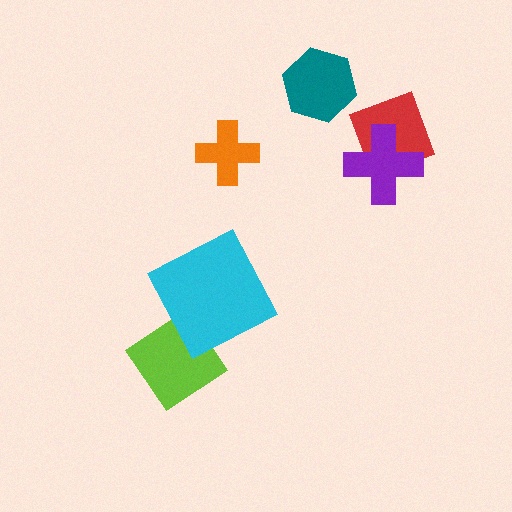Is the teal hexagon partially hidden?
No, no other shape covers it.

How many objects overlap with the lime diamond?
1 object overlaps with the lime diamond.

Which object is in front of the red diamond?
The purple cross is in front of the red diamond.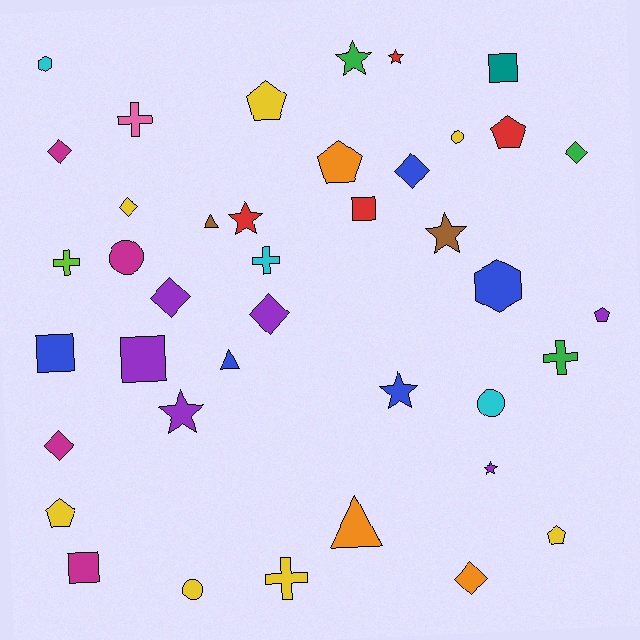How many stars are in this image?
There are 7 stars.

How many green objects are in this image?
There are 3 green objects.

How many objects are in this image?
There are 40 objects.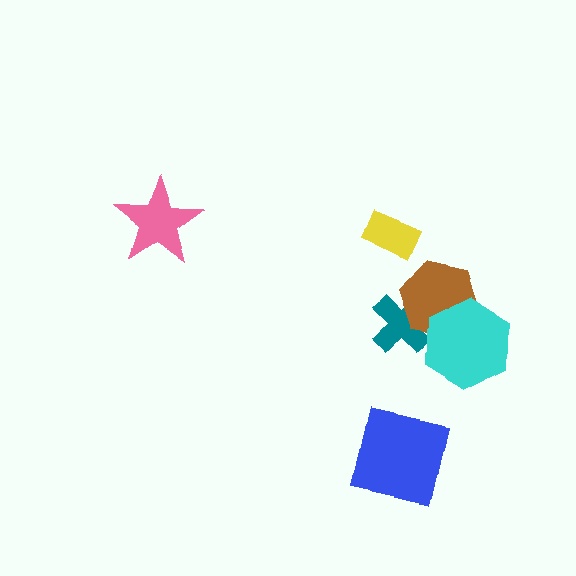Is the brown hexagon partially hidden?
Yes, it is partially covered by another shape.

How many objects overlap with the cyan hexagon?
2 objects overlap with the cyan hexagon.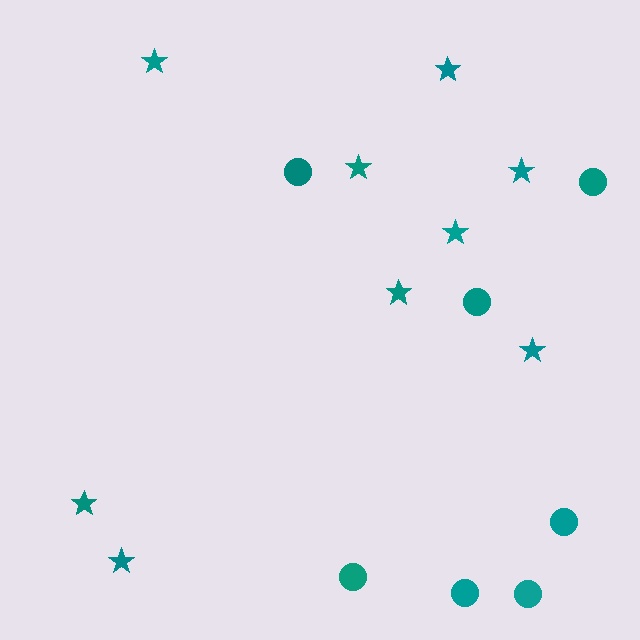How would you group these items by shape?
There are 2 groups: one group of circles (7) and one group of stars (9).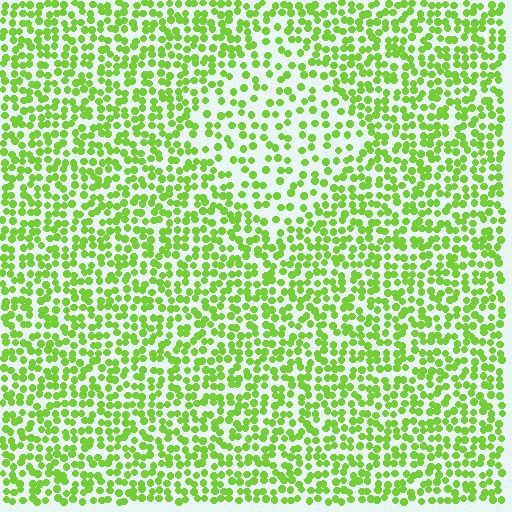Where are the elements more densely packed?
The elements are more densely packed outside the diamond boundary.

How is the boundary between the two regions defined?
The boundary is defined by a change in element density (approximately 1.9x ratio). All elements are the same color, size, and shape.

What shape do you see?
I see a diamond.